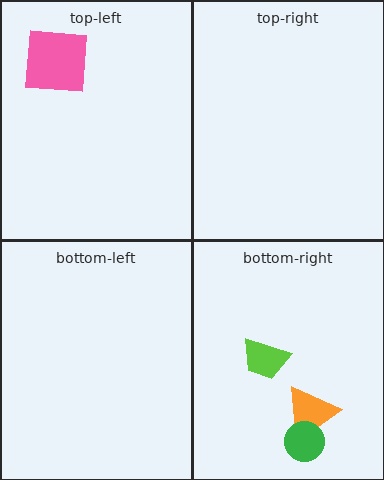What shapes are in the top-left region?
The pink square.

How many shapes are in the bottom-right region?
3.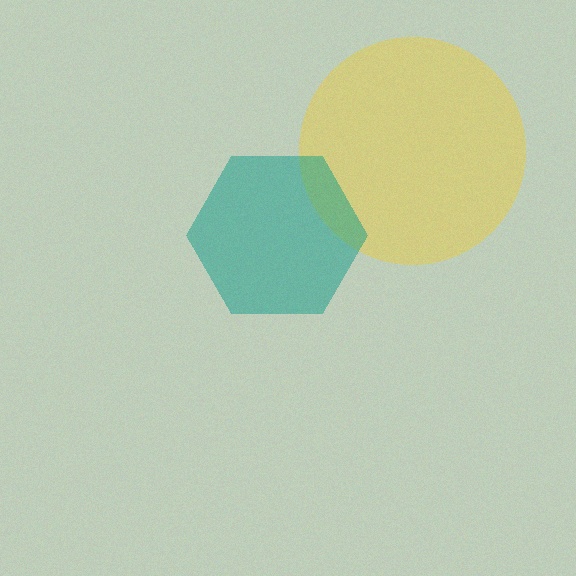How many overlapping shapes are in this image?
There are 2 overlapping shapes in the image.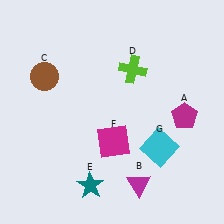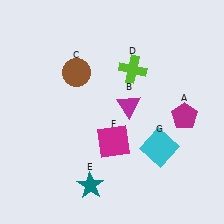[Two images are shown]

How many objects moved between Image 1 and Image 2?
2 objects moved between the two images.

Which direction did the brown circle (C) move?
The brown circle (C) moved right.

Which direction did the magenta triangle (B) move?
The magenta triangle (B) moved up.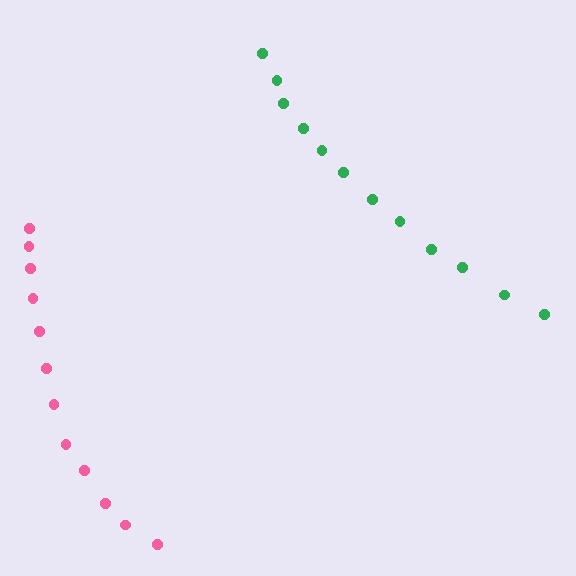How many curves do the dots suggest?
There are 2 distinct paths.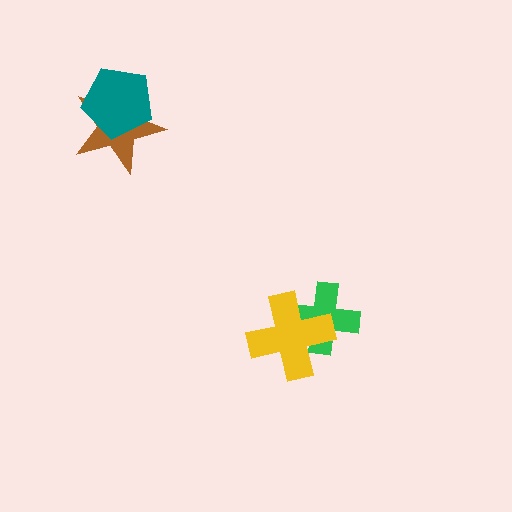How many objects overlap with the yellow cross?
1 object overlaps with the yellow cross.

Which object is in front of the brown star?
The teal pentagon is in front of the brown star.